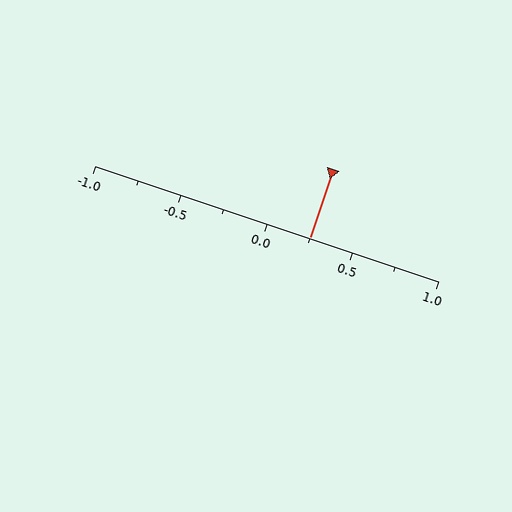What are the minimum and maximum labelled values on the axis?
The axis runs from -1.0 to 1.0.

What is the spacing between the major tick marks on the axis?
The major ticks are spaced 0.5 apart.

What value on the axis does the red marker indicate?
The marker indicates approximately 0.25.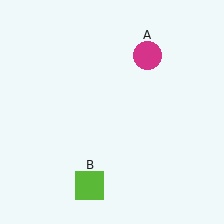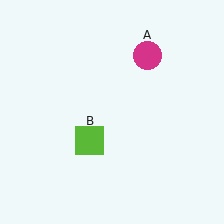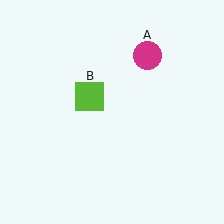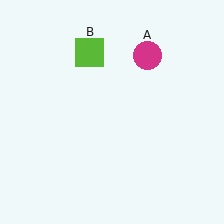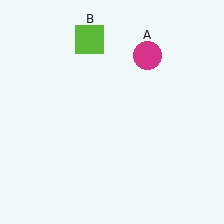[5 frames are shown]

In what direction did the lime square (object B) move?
The lime square (object B) moved up.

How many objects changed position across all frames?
1 object changed position: lime square (object B).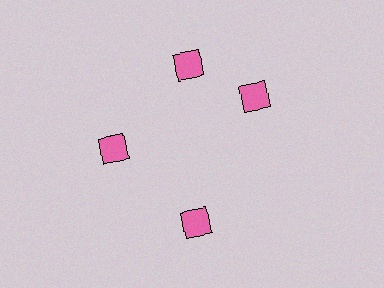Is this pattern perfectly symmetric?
No. The 4 pink squares are arranged in a ring, but one element near the 3 o'clock position is rotated out of alignment along the ring, breaking the 4-fold rotational symmetry.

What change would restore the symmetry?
The symmetry would be restored by rotating it back into even spacing with its neighbors so that all 4 squares sit at equal angles and equal distance from the center.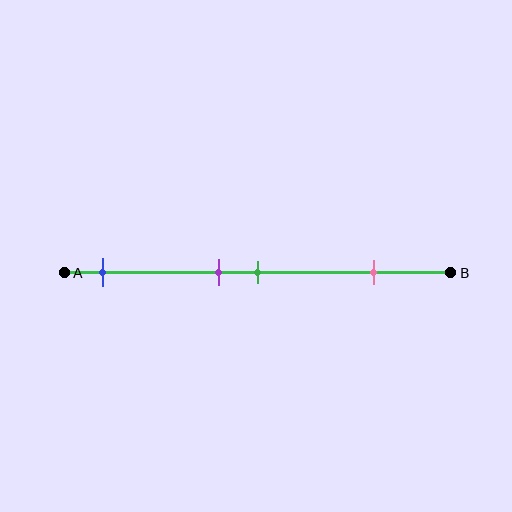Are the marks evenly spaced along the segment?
No, the marks are not evenly spaced.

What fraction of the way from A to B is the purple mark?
The purple mark is approximately 40% (0.4) of the way from A to B.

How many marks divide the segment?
There are 4 marks dividing the segment.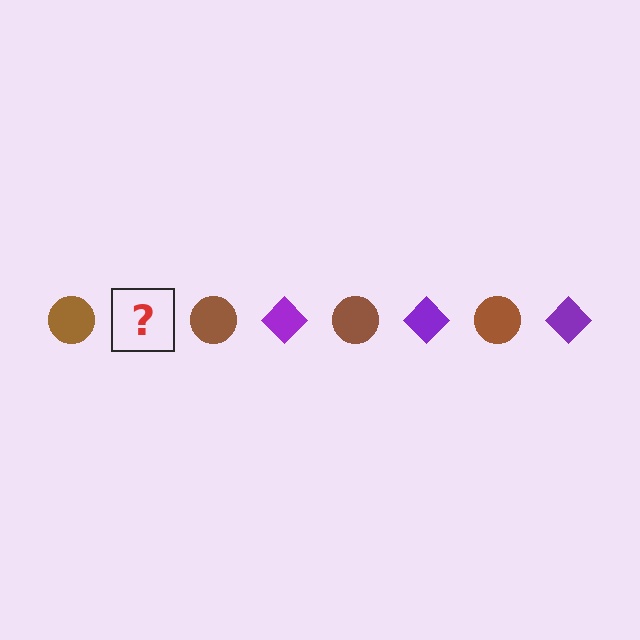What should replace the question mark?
The question mark should be replaced with a purple diamond.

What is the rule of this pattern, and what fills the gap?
The rule is that the pattern alternates between brown circle and purple diamond. The gap should be filled with a purple diamond.